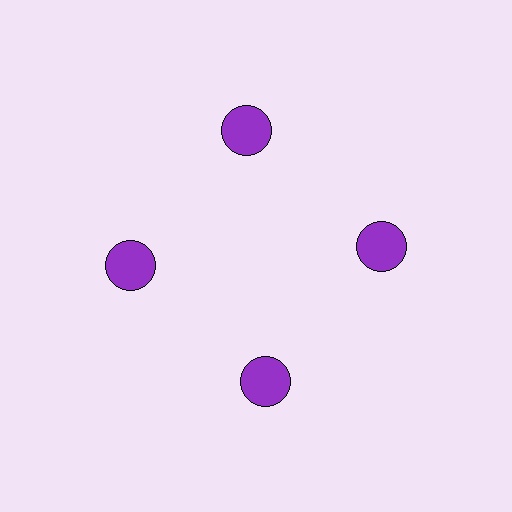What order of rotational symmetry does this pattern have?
This pattern has 4-fold rotational symmetry.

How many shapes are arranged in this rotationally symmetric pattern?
There are 4 shapes, arranged in 4 groups of 1.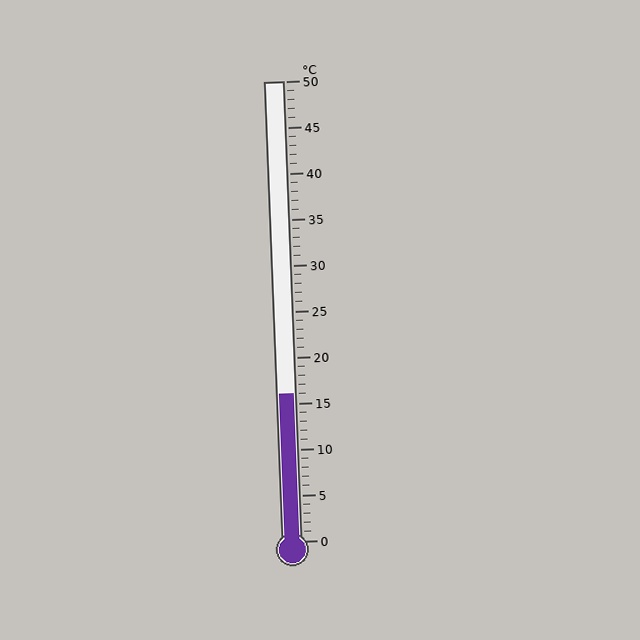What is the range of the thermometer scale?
The thermometer scale ranges from 0°C to 50°C.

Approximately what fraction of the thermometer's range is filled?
The thermometer is filled to approximately 30% of its range.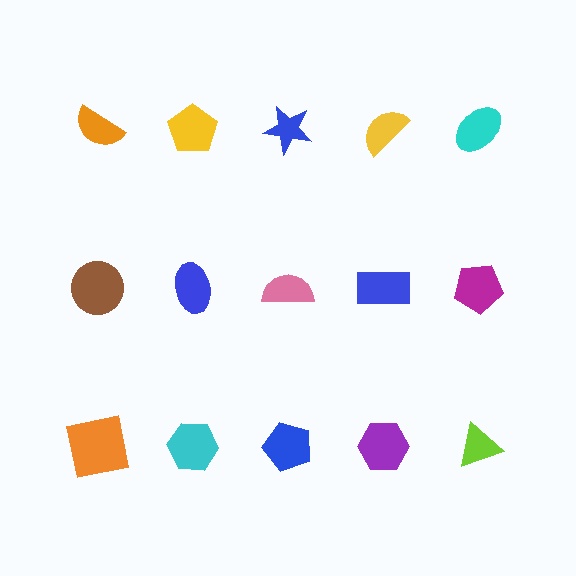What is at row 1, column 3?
A blue star.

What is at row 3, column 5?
A lime triangle.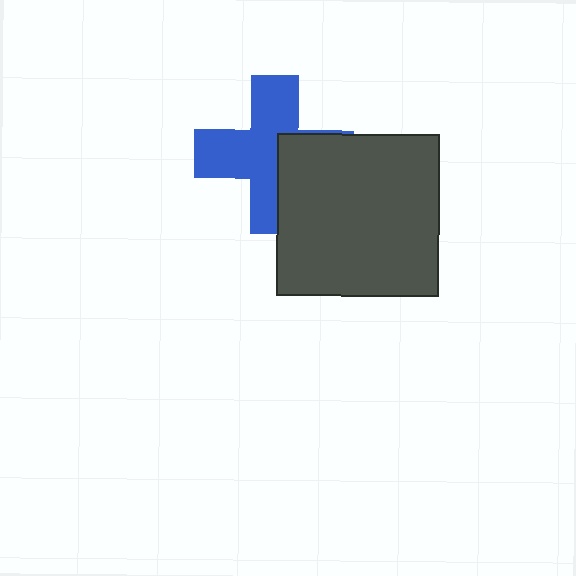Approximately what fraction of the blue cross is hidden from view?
Roughly 36% of the blue cross is hidden behind the dark gray square.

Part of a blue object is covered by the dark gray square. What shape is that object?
It is a cross.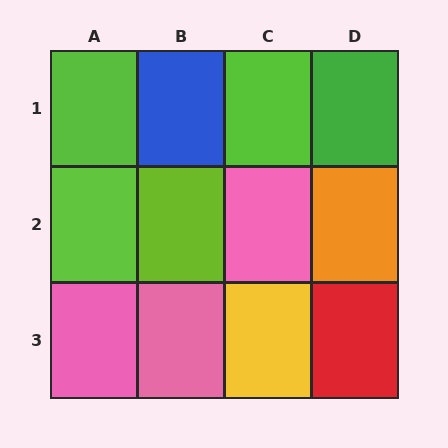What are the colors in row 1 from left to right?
Lime, blue, lime, green.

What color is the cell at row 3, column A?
Pink.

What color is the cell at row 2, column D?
Orange.